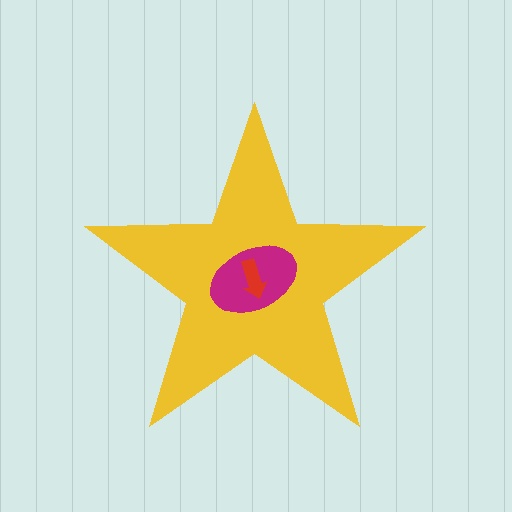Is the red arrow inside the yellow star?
Yes.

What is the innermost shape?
The red arrow.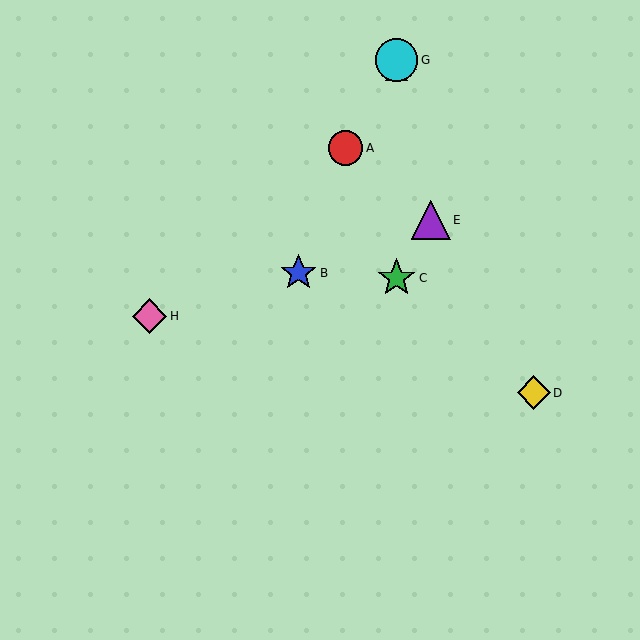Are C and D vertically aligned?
No, C is at x≈397 and D is at x≈534.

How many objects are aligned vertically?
3 objects (C, F, G) are aligned vertically.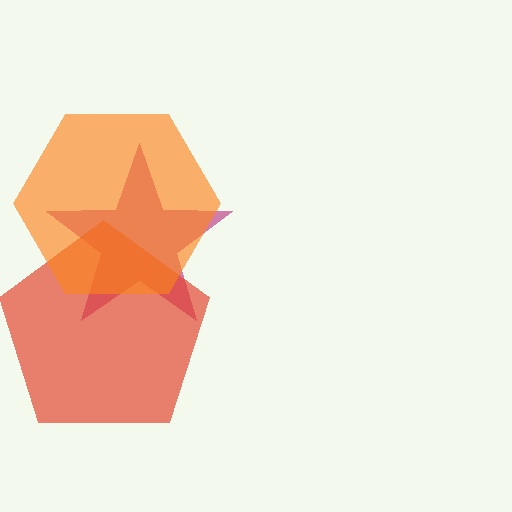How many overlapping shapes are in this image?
There are 3 overlapping shapes in the image.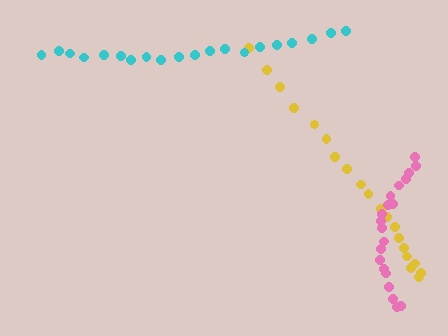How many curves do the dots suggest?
There are 3 distinct paths.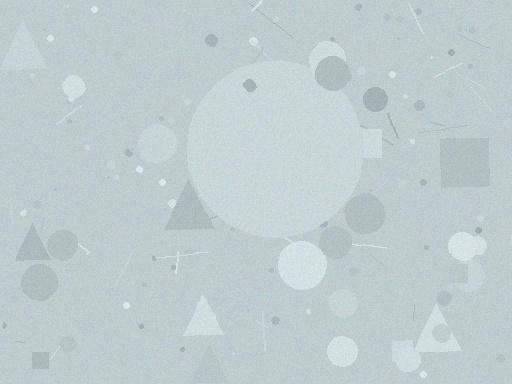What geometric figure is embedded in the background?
A circle is embedded in the background.